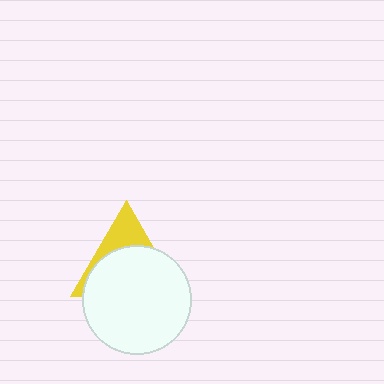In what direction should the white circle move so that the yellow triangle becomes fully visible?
The white circle should move down. That is the shortest direction to clear the overlap and leave the yellow triangle fully visible.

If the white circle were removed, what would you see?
You would see the complete yellow triangle.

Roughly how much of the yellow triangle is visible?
A small part of it is visible (roughly 31%).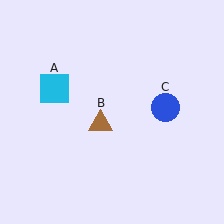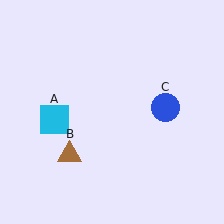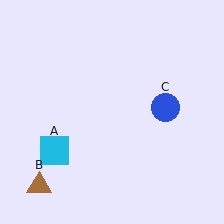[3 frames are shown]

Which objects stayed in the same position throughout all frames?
Blue circle (object C) remained stationary.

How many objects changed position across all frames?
2 objects changed position: cyan square (object A), brown triangle (object B).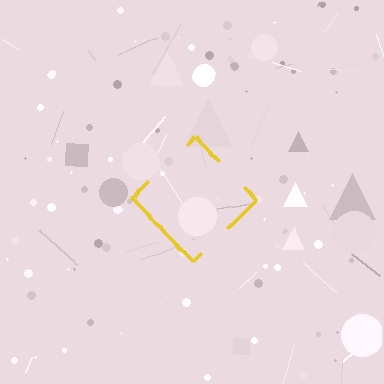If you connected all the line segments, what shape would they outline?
They would outline a diamond.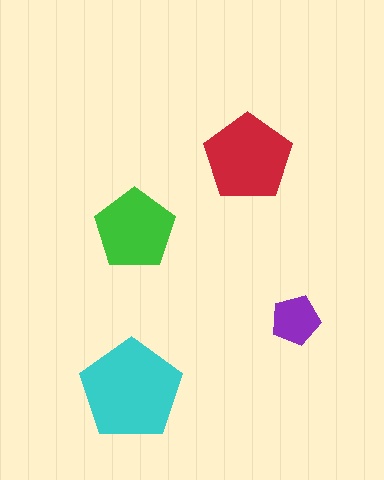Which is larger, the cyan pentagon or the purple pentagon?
The cyan one.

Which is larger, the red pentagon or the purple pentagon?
The red one.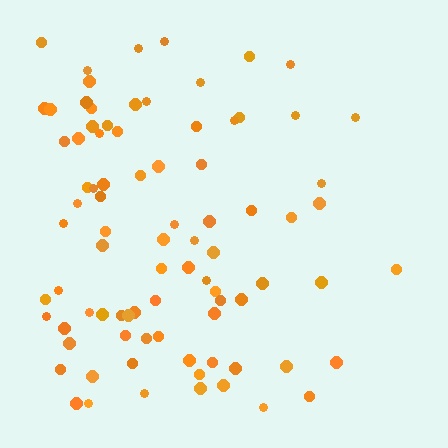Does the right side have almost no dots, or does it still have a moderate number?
Still a moderate number, just noticeably fewer than the left.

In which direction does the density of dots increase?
From right to left, with the left side densest.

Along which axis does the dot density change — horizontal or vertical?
Horizontal.